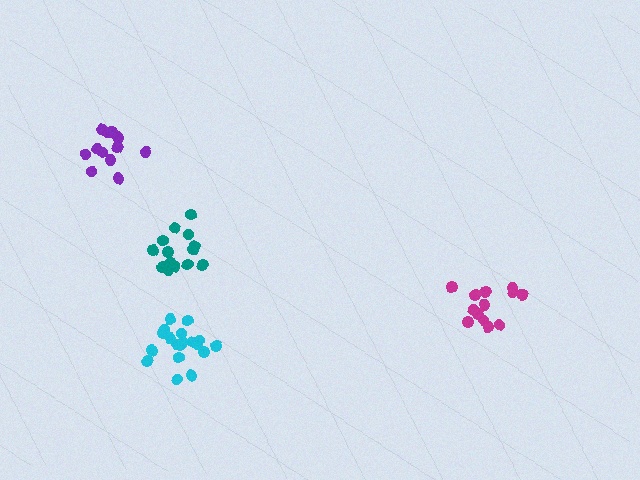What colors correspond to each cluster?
The clusters are colored: teal, cyan, magenta, purple.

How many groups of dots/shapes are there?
There are 4 groups.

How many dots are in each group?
Group 1: 14 dots, Group 2: 19 dots, Group 3: 13 dots, Group 4: 13 dots (59 total).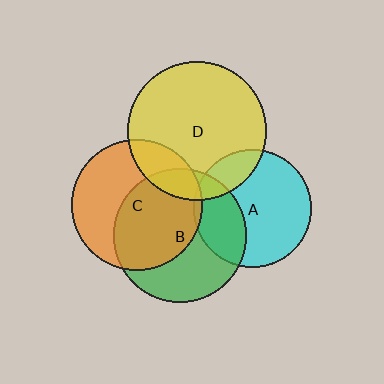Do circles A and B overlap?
Yes.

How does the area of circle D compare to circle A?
Approximately 1.4 times.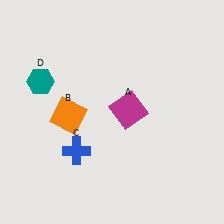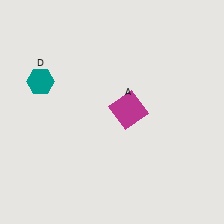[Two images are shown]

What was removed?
The blue cross (C), the orange square (B) were removed in Image 2.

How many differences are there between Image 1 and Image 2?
There are 2 differences between the two images.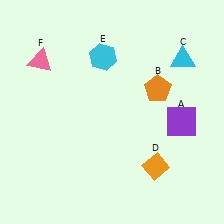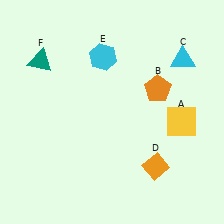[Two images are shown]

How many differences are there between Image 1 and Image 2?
There are 2 differences between the two images.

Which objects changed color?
A changed from purple to yellow. F changed from pink to teal.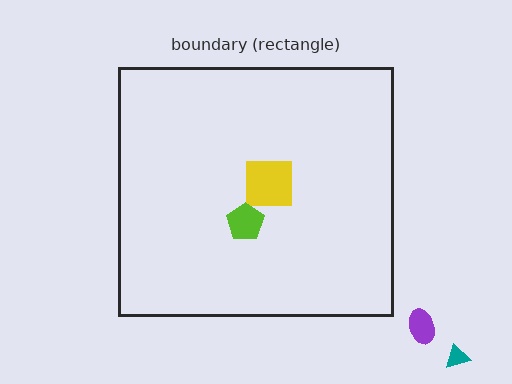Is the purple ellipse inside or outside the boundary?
Outside.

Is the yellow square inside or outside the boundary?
Inside.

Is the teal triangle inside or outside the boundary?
Outside.